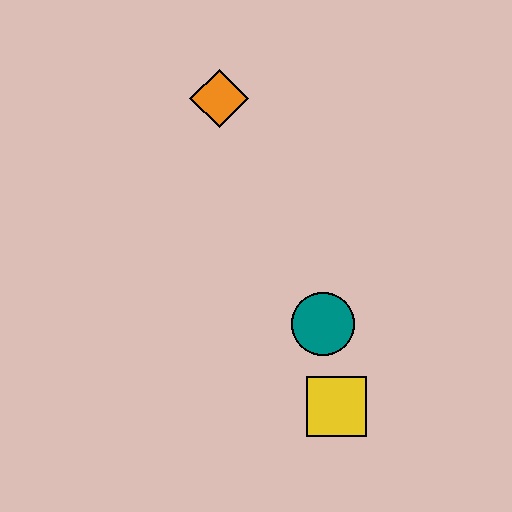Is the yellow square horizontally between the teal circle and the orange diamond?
No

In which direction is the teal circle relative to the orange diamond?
The teal circle is below the orange diamond.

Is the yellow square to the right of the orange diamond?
Yes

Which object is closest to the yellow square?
The teal circle is closest to the yellow square.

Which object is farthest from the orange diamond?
The yellow square is farthest from the orange diamond.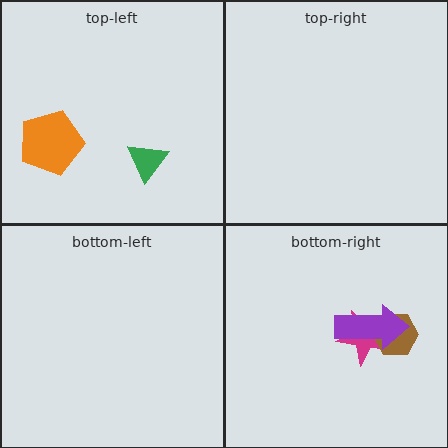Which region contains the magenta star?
The bottom-right region.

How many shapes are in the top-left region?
2.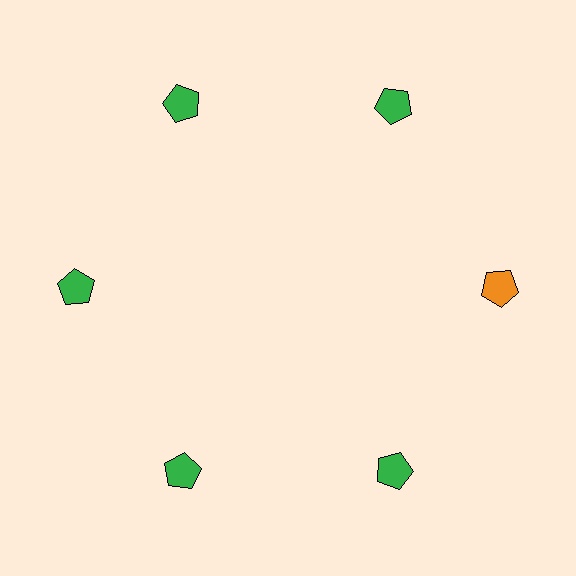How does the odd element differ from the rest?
It has a different color: orange instead of green.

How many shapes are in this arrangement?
There are 6 shapes arranged in a ring pattern.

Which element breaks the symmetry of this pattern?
The orange pentagon at roughly the 3 o'clock position breaks the symmetry. All other shapes are green pentagons.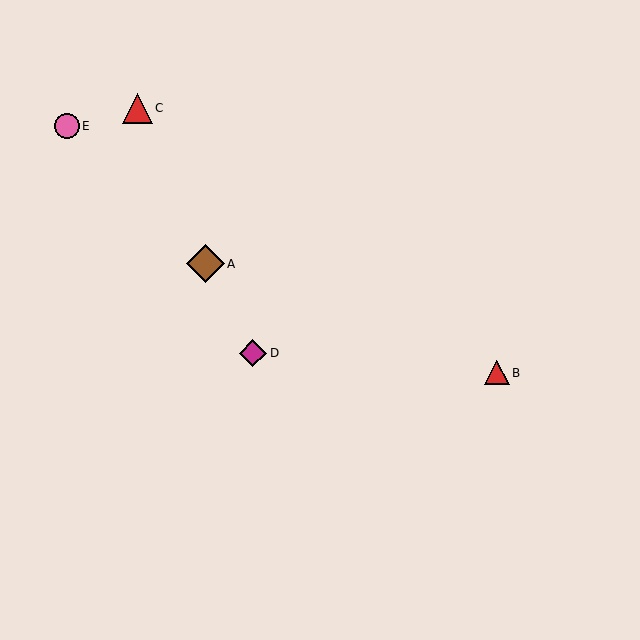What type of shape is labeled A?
Shape A is a brown diamond.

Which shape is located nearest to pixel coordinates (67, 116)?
The pink circle (labeled E) at (67, 126) is nearest to that location.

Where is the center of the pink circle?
The center of the pink circle is at (67, 126).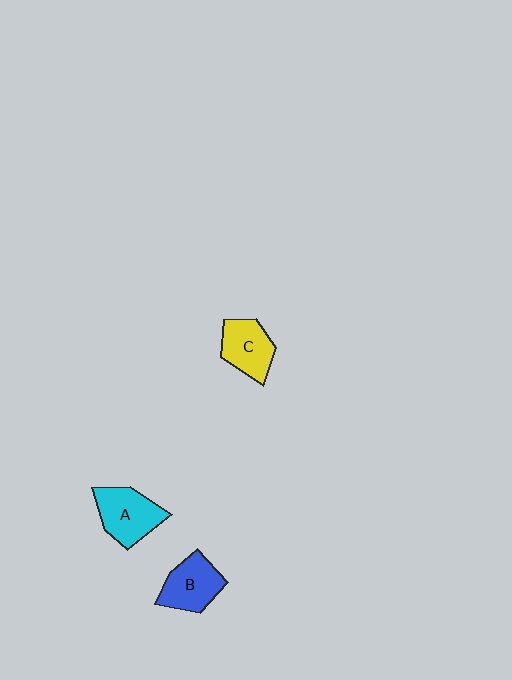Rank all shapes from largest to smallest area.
From largest to smallest: A (cyan), B (blue), C (yellow).